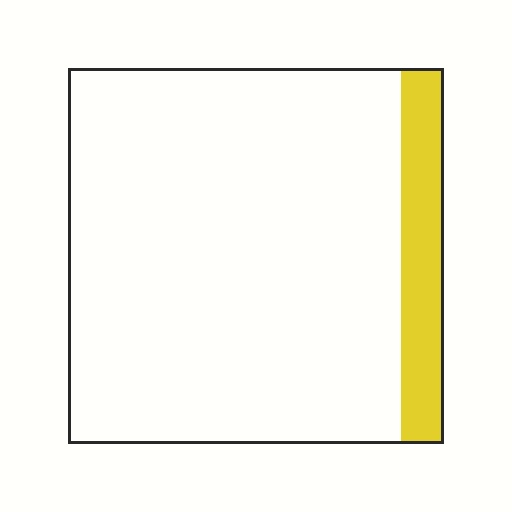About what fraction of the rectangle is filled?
About one eighth (1/8).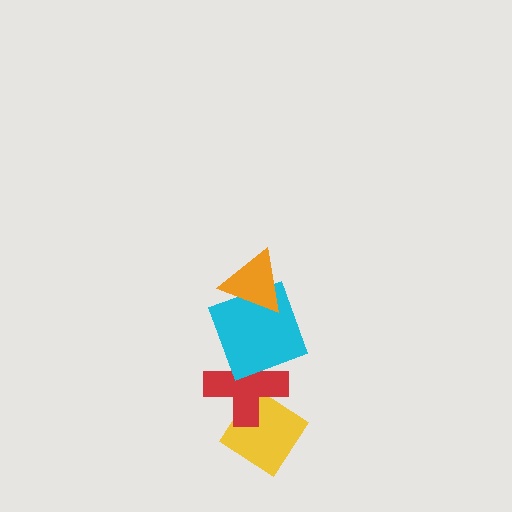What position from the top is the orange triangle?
The orange triangle is 1st from the top.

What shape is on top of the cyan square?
The orange triangle is on top of the cyan square.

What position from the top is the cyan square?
The cyan square is 2nd from the top.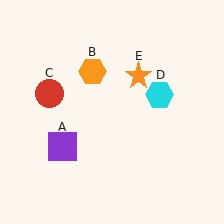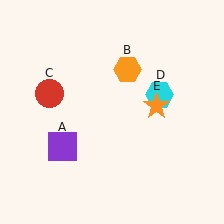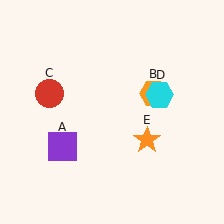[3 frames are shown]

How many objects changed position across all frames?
2 objects changed position: orange hexagon (object B), orange star (object E).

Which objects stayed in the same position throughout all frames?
Purple square (object A) and red circle (object C) and cyan hexagon (object D) remained stationary.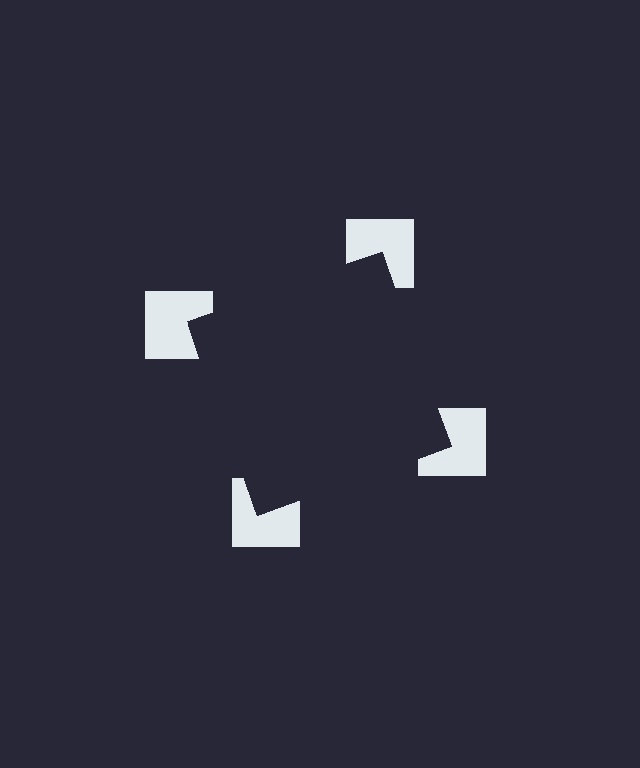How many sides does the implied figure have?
4 sides.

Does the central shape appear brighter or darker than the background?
It typically appears slightly darker than the background, even though no actual brightness change is drawn.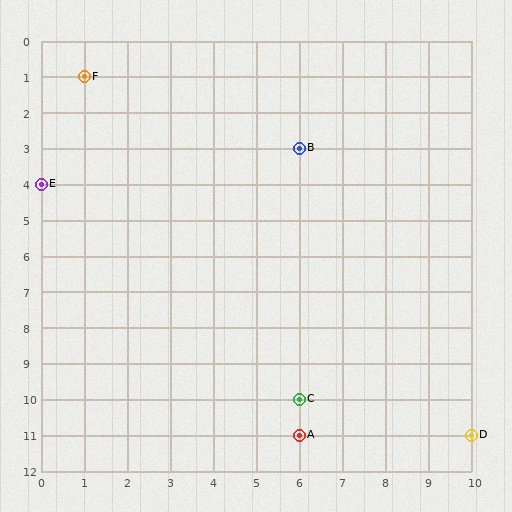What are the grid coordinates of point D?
Point D is at grid coordinates (10, 11).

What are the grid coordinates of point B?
Point B is at grid coordinates (6, 3).